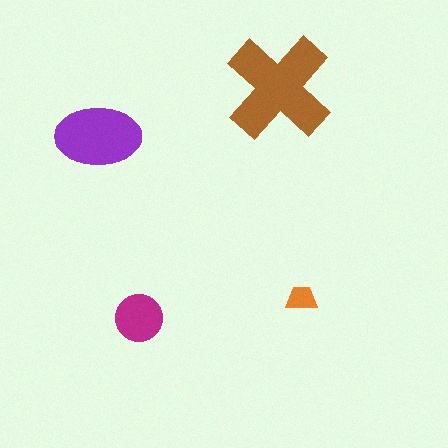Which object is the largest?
The brown cross.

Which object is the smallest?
The orange trapezoid.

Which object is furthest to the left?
The purple ellipse is leftmost.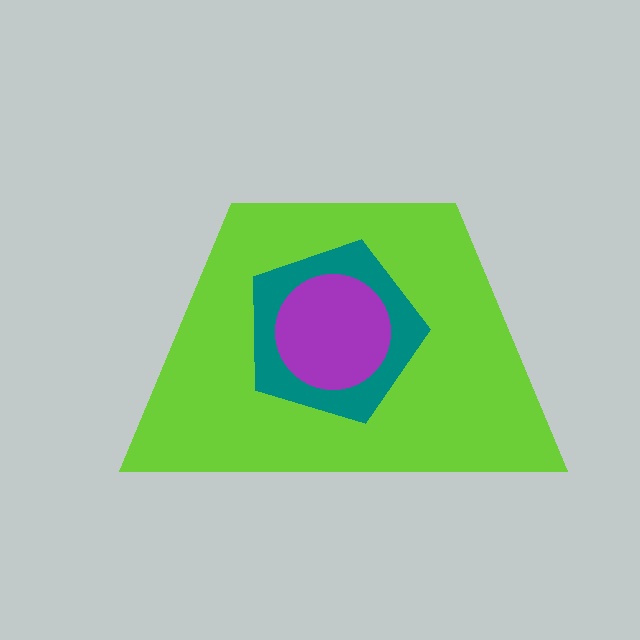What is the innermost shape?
The purple circle.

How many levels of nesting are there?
3.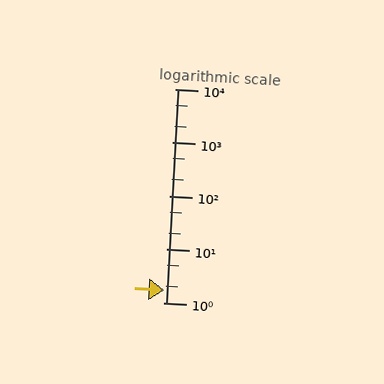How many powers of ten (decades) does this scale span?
The scale spans 4 decades, from 1 to 10000.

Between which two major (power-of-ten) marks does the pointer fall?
The pointer is between 1 and 10.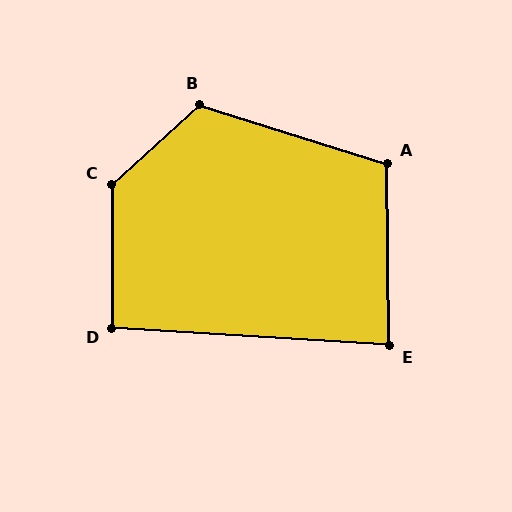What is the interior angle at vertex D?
Approximately 94 degrees (approximately right).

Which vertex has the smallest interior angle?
E, at approximately 86 degrees.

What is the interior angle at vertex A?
Approximately 108 degrees (obtuse).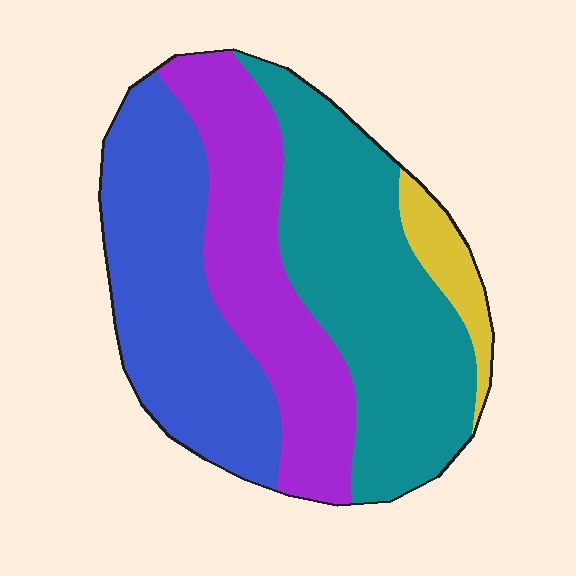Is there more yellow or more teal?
Teal.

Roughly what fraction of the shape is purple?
Purple covers around 25% of the shape.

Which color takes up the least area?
Yellow, at roughly 5%.